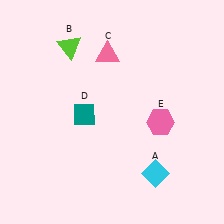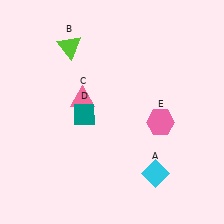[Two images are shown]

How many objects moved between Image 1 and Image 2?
1 object moved between the two images.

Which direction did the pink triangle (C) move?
The pink triangle (C) moved down.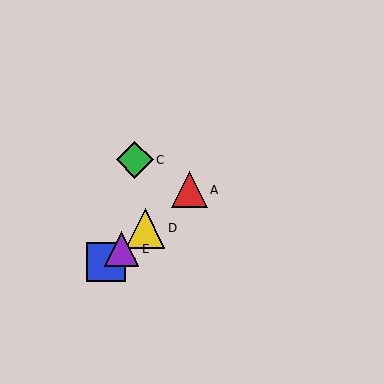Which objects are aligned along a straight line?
Objects A, B, D, E are aligned along a straight line.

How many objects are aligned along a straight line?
4 objects (A, B, D, E) are aligned along a straight line.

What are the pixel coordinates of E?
Object E is at (122, 249).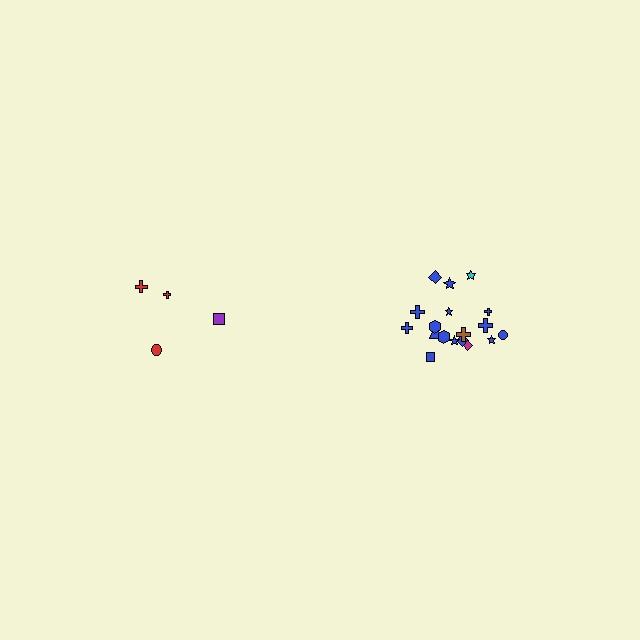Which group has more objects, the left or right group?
The right group.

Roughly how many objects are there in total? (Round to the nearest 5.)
Roughly 20 objects in total.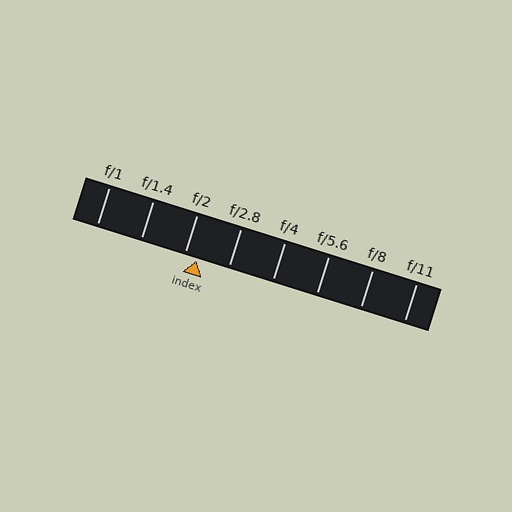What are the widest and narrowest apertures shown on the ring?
The widest aperture shown is f/1 and the narrowest is f/11.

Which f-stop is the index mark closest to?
The index mark is closest to f/2.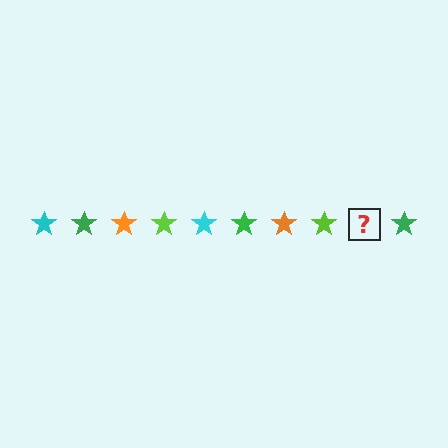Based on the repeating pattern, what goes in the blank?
The blank should be a cyan star.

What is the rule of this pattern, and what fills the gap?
The rule is that the pattern cycles through cyan, green, orange, lime stars. The gap should be filled with a cyan star.